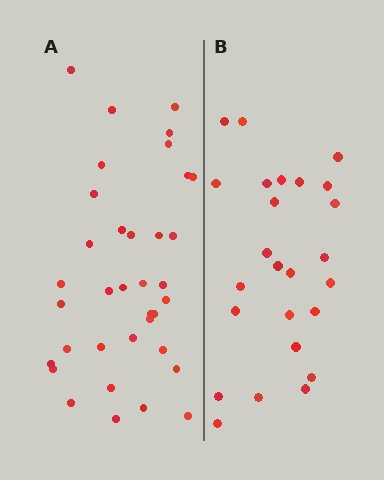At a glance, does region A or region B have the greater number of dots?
Region A (the left region) has more dots.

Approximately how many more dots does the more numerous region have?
Region A has roughly 12 or so more dots than region B.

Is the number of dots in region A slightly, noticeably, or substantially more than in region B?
Region A has noticeably more, but not dramatically so. The ratio is roughly 1.4 to 1.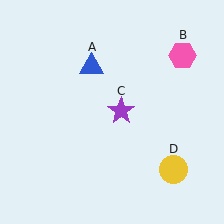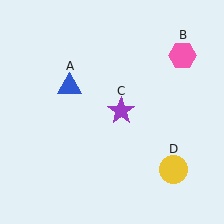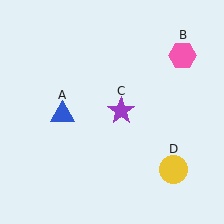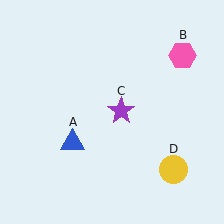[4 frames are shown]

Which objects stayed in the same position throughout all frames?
Pink hexagon (object B) and purple star (object C) and yellow circle (object D) remained stationary.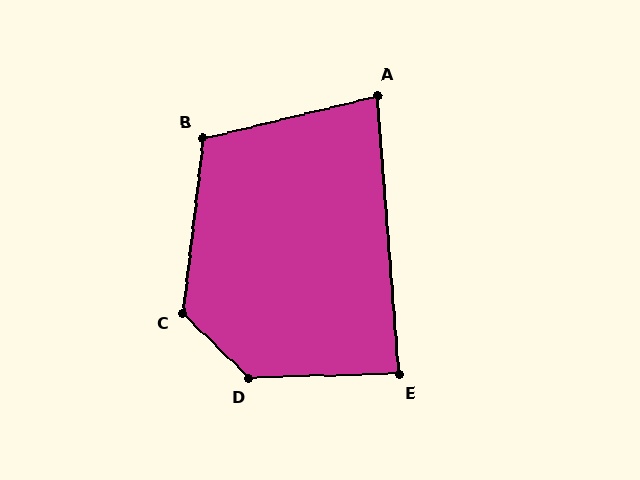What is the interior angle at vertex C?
Approximately 128 degrees (obtuse).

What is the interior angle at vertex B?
Approximately 110 degrees (obtuse).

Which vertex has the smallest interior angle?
A, at approximately 81 degrees.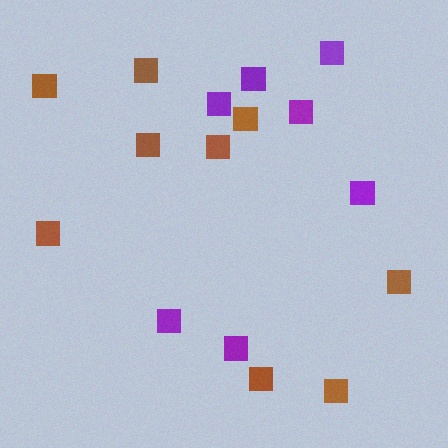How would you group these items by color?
There are 2 groups: one group of purple squares (7) and one group of brown squares (9).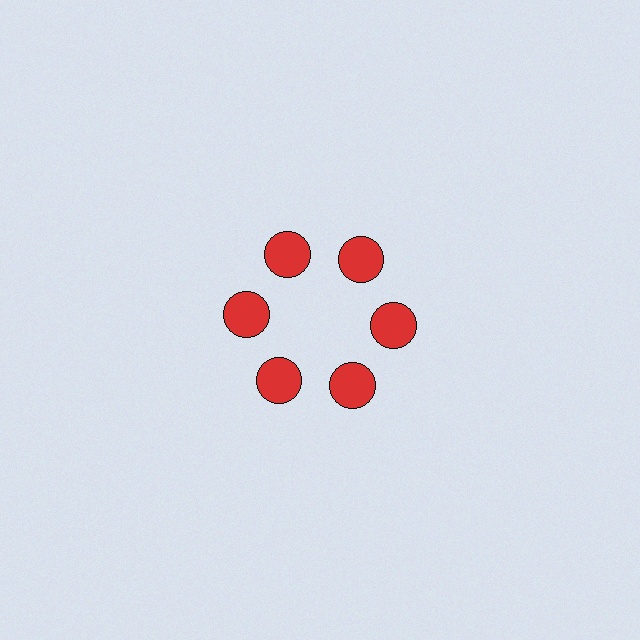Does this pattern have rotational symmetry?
Yes, this pattern has 6-fold rotational symmetry. It looks the same after rotating 60 degrees around the center.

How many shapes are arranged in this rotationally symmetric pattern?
There are 6 shapes, arranged in 6 groups of 1.